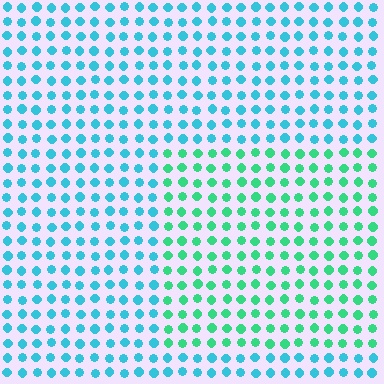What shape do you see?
I see a rectangle.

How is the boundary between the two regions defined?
The boundary is defined purely by a slight shift in hue (about 39 degrees). Spacing, size, and orientation are identical on both sides.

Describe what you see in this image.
The image is filled with small cyan elements in a uniform arrangement. A rectangle-shaped region is visible where the elements are tinted to a slightly different hue, forming a subtle color boundary.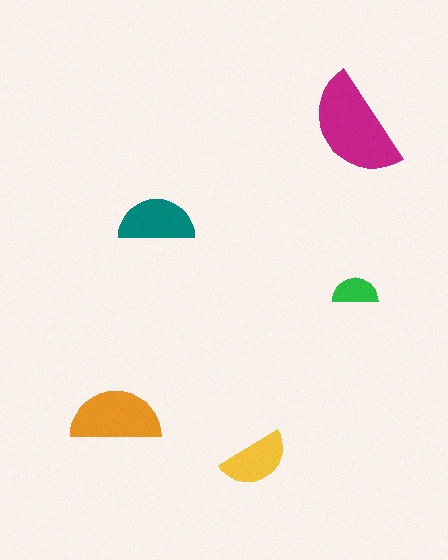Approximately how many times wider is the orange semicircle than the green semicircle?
About 2 times wider.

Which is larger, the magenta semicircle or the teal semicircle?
The magenta one.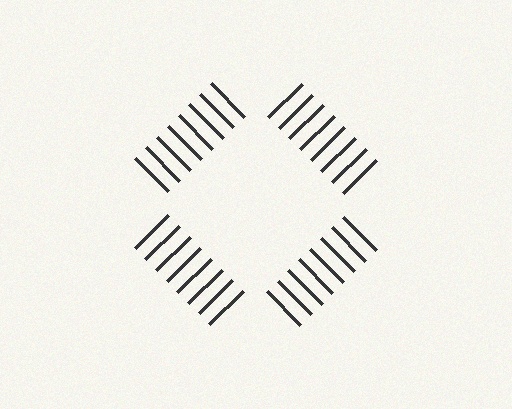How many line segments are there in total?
32 — 8 along each of the 4 edges.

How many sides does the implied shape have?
4 sides — the line-ends trace a square.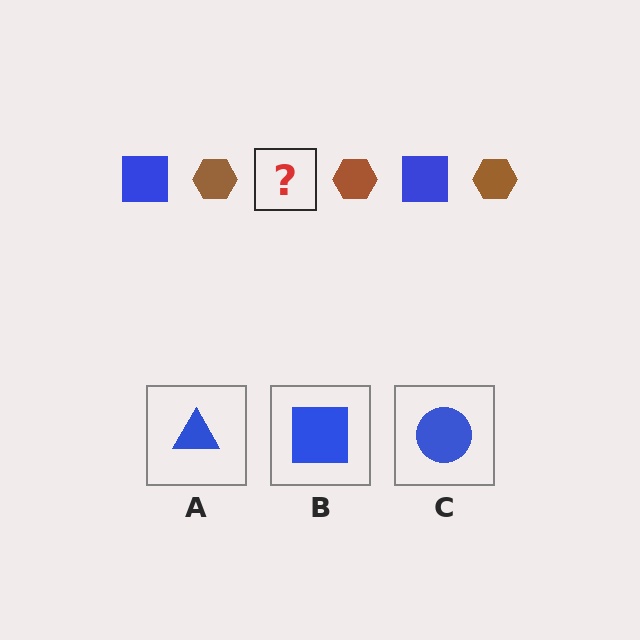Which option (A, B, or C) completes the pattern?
B.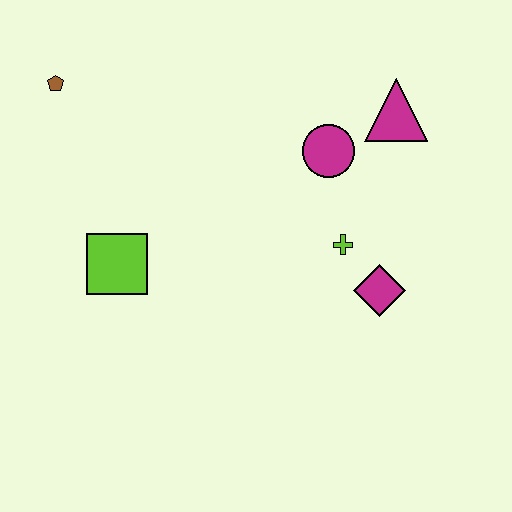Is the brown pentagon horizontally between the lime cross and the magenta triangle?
No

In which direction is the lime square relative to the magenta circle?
The lime square is to the left of the magenta circle.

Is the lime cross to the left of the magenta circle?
No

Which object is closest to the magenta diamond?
The lime cross is closest to the magenta diamond.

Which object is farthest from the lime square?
The magenta triangle is farthest from the lime square.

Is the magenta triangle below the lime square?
No